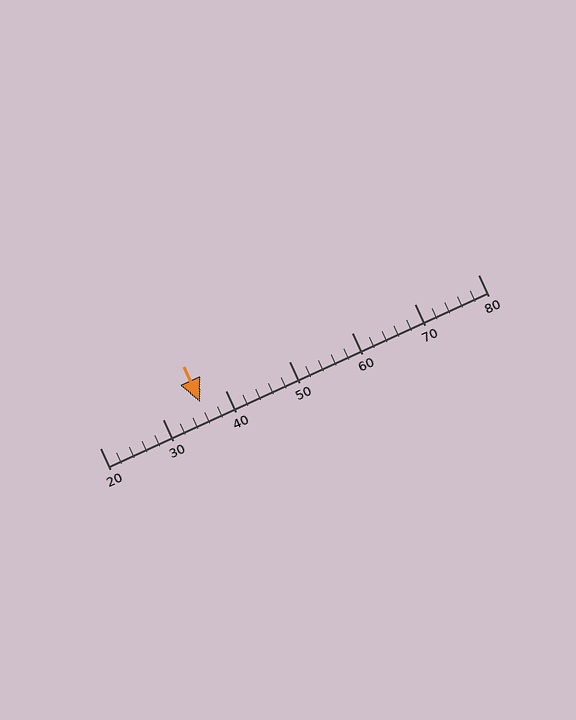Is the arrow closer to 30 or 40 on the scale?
The arrow is closer to 40.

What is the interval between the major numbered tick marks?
The major tick marks are spaced 10 units apart.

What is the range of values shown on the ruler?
The ruler shows values from 20 to 80.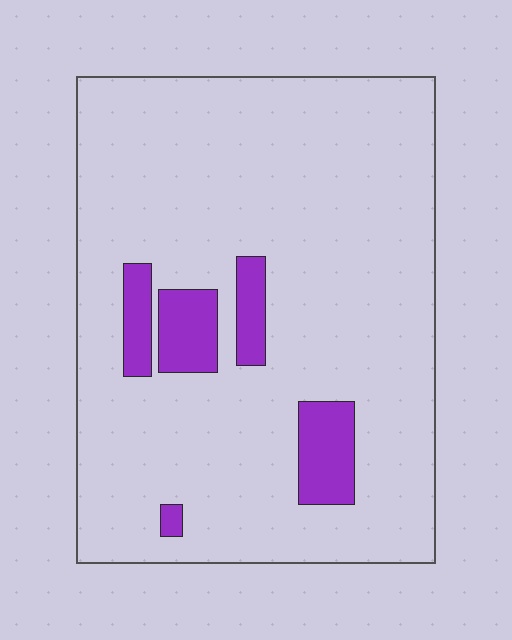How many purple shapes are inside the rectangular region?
5.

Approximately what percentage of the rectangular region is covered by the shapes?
Approximately 10%.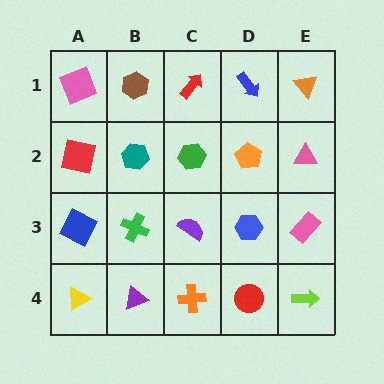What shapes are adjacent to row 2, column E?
An orange triangle (row 1, column E), a pink rectangle (row 3, column E), an orange pentagon (row 2, column D).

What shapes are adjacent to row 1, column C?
A green hexagon (row 2, column C), a brown hexagon (row 1, column B), a blue arrow (row 1, column D).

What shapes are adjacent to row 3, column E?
A pink triangle (row 2, column E), a lime arrow (row 4, column E), a blue hexagon (row 3, column D).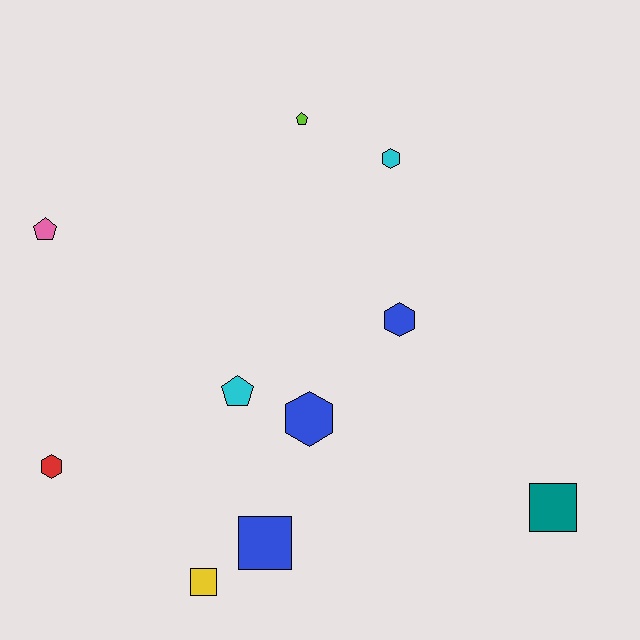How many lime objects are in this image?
There is 1 lime object.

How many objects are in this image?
There are 10 objects.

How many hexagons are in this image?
There are 4 hexagons.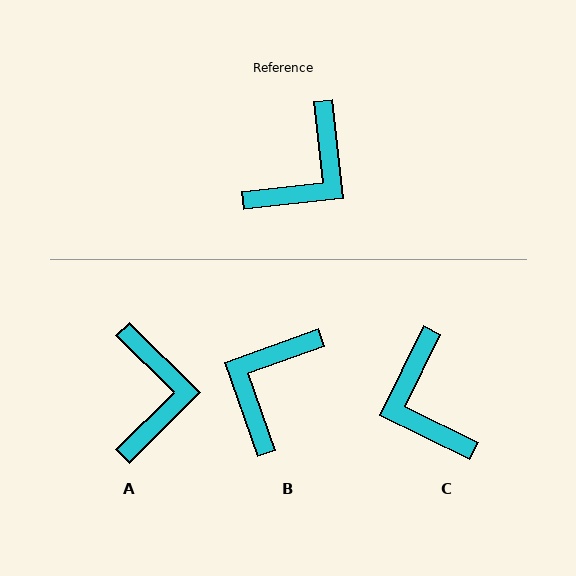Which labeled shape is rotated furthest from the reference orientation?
B, about 167 degrees away.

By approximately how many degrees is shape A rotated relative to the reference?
Approximately 39 degrees counter-clockwise.